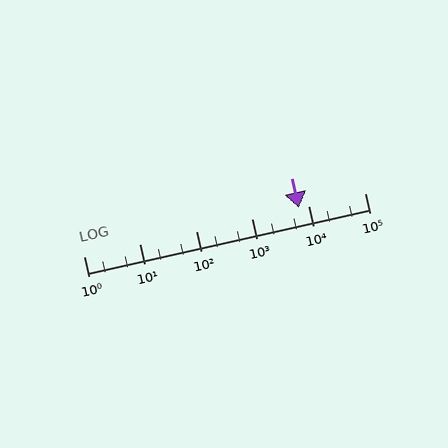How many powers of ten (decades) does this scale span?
The scale spans 5 decades, from 1 to 100000.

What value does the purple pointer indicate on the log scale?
The pointer indicates approximately 6600.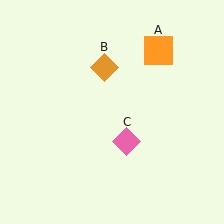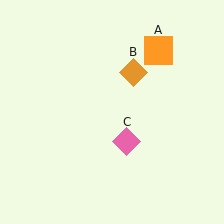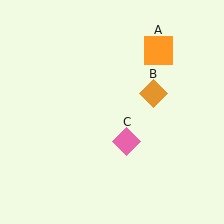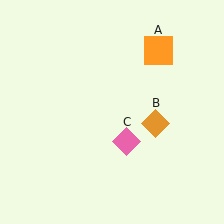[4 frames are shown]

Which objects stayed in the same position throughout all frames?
Orange square (object A) and pink diamond (object C) remained stationary.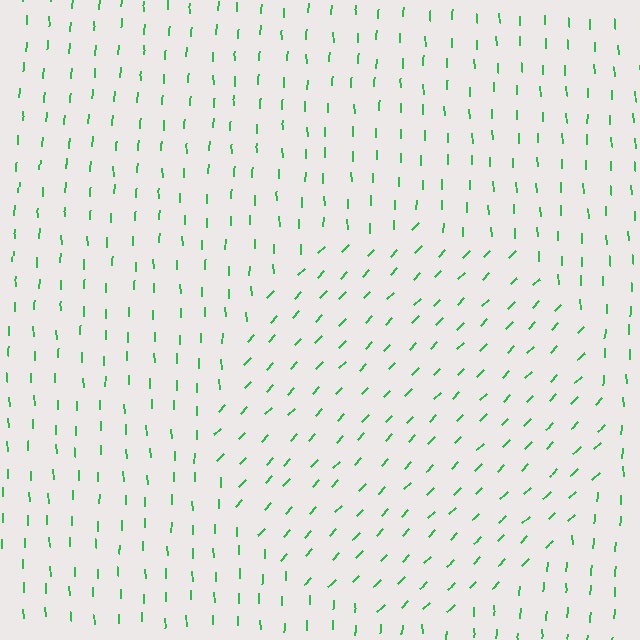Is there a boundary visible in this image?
Yes, there is a texture boundary formed by a change in line orientation.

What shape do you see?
I see a circle.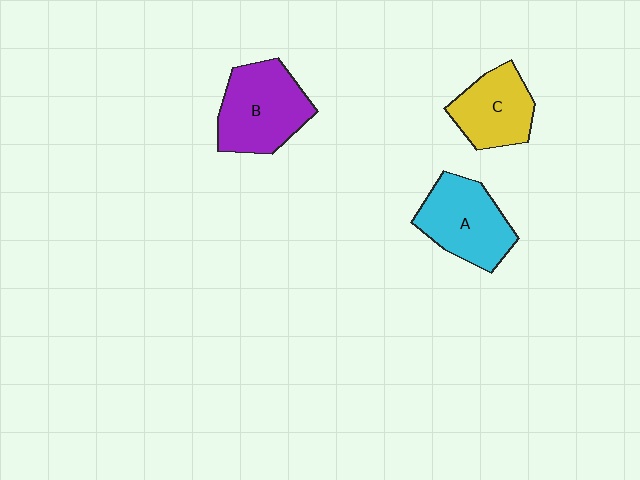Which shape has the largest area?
Shape B (purple).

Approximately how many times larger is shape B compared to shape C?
Approximately 1.3 times.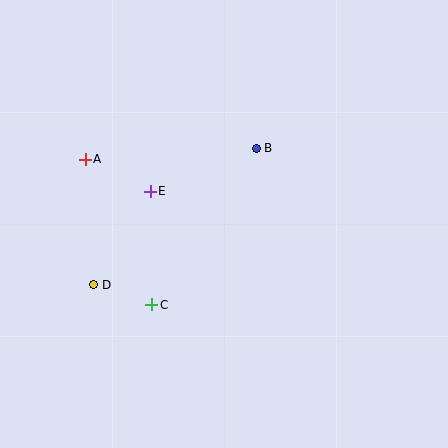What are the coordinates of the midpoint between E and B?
The midpoint between E and B is at (203, 170).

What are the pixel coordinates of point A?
Point A is at (85, 159).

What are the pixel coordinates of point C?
Point C is at (152, 305).